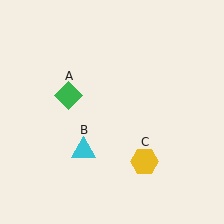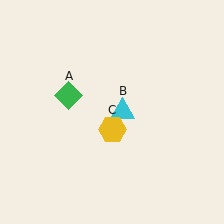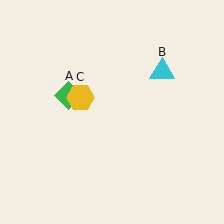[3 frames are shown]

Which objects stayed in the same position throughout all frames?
Green diamond (object A) remained stationary.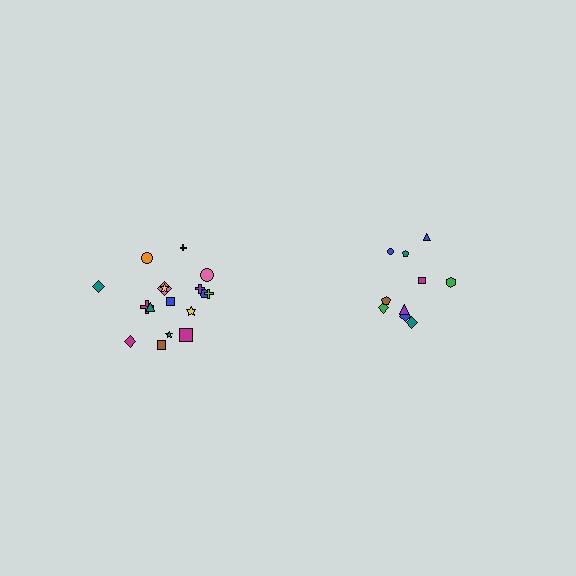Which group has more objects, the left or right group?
The left group.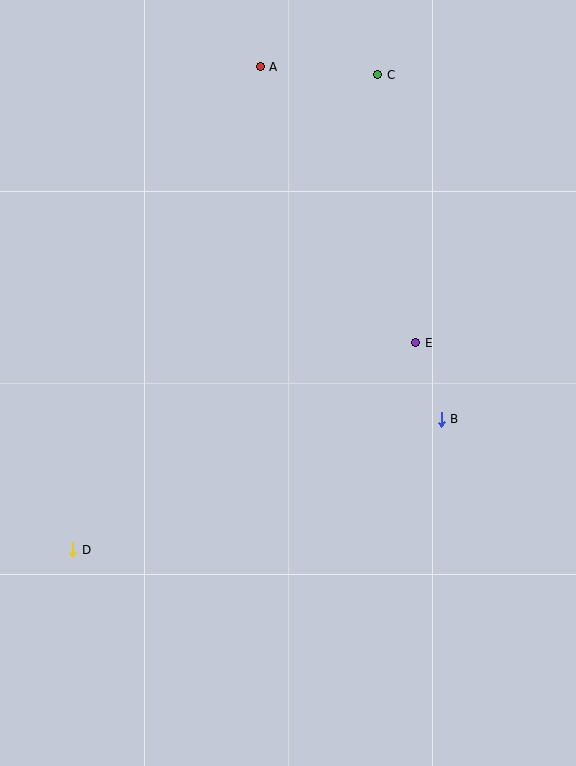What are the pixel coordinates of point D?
Point D is at (73, 550).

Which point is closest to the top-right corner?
Point C is closest to the top-right corner.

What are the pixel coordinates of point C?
Point C is at (378, 75).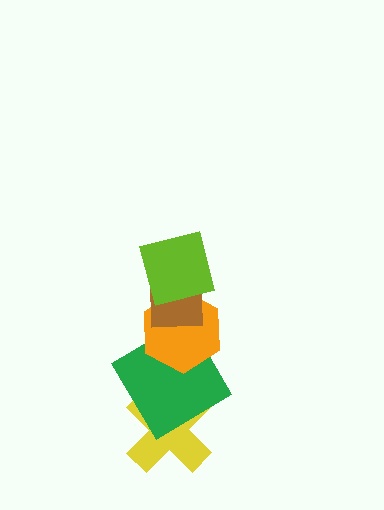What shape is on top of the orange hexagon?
The brown square is on top of the orange hexagon.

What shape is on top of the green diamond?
The orange hexagon is on top of the green diamond.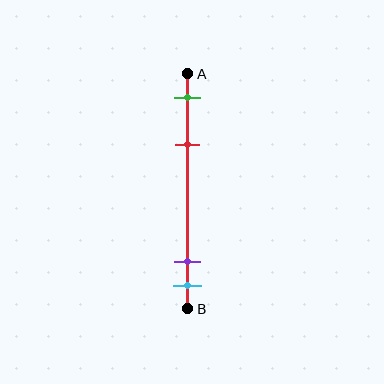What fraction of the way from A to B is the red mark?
The red mark is approximately 30% (0.3) of the way from A to B.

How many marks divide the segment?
There are 4 marks dividing the segment.